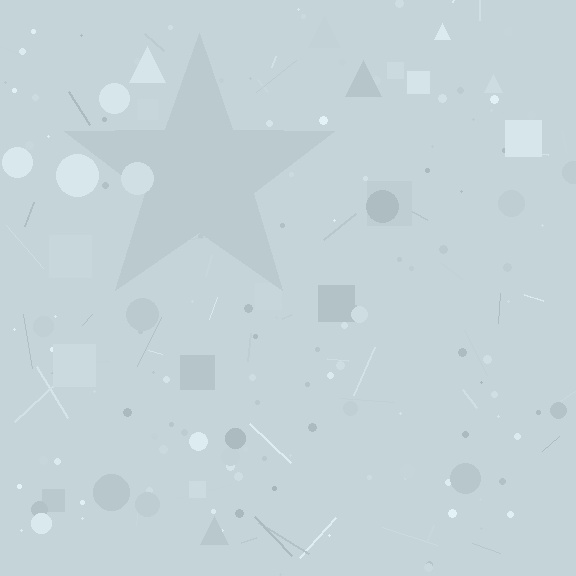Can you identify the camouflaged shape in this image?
The camouflaged shape is a star.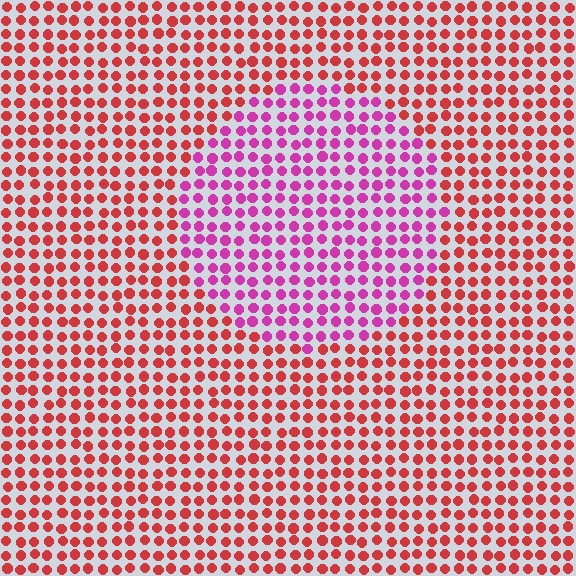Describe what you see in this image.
The image is filled with small red elements in a uniform arrangement. A circle-shaped region is visible where the elements are tinted to a slightly different hue, forming a subtle color boundary.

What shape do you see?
I see a circle.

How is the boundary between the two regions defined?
The boundary is defined purely by a slight shift in hue (about 44 degrees). Spacing, size, and orientation are identical on both sides.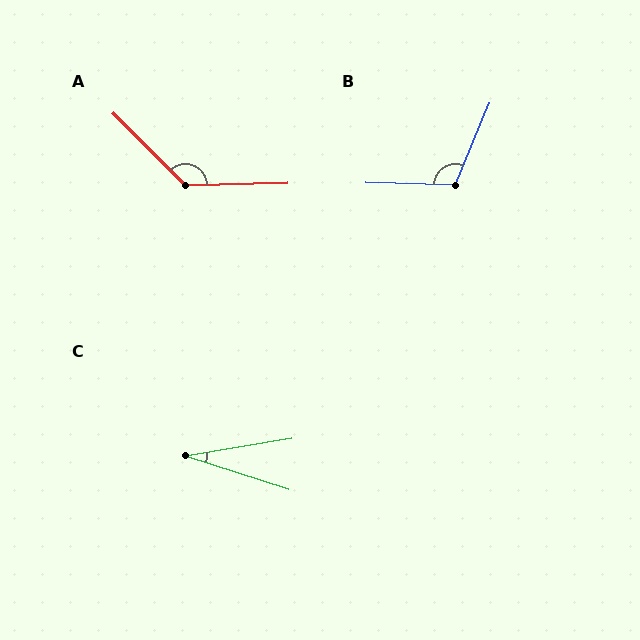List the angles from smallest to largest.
C (27°), B (111°), A (133°).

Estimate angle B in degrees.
Approximately 111 degrees.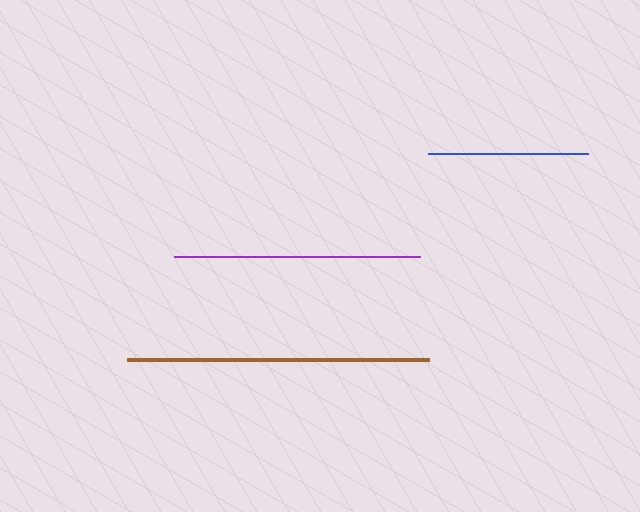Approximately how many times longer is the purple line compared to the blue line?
The purple line is approximately 1.5 times the length of the blue line.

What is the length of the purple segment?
The purple segment is approximately 245 pixels long.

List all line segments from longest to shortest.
From longest to shortest: brown, purple, blue.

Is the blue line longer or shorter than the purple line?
The purple line is longer than the blue line.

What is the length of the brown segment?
The brown segment is approximately 303 pixels long.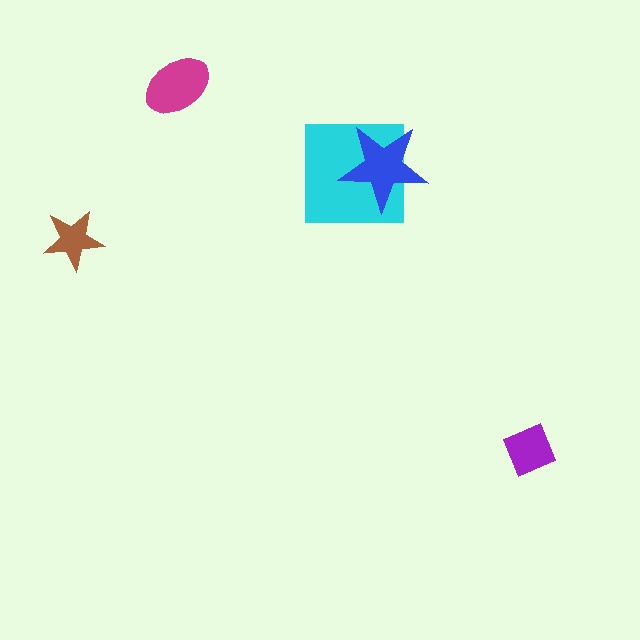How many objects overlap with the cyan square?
1 object overlaps with the cyan square.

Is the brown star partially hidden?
No, no other shape covers it.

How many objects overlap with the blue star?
1 object overlaps with the blue star.